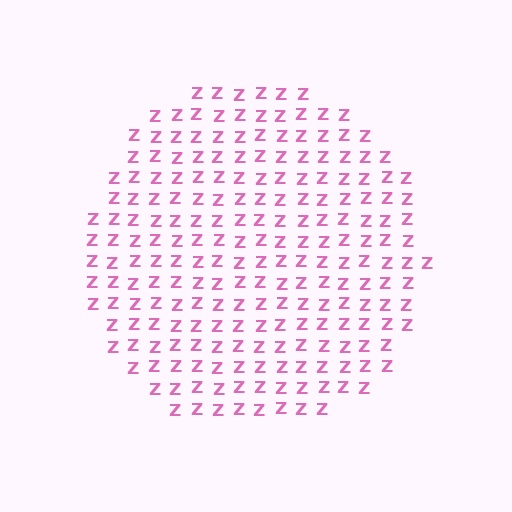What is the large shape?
The large shape is a circle.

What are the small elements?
The small elements are letter Z's.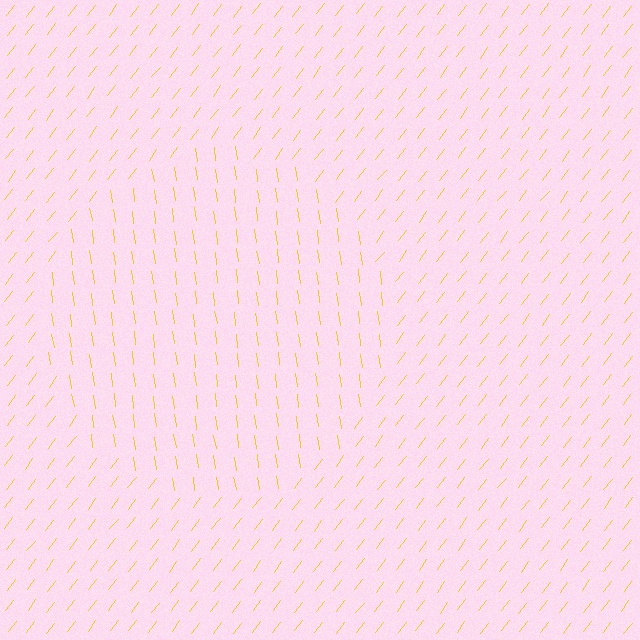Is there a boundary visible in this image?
Yes, there is a texture boundary formed by a change in line orientation.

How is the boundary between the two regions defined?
The boundary is defined purely by a change in line orientation (approximately 45 degrees difference). All lines are the same color and thickness.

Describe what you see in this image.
The image is filled with small yellow line segments. A circle region in the image has lines oriented differently from the surrounding lines, creating a visible texture boundary.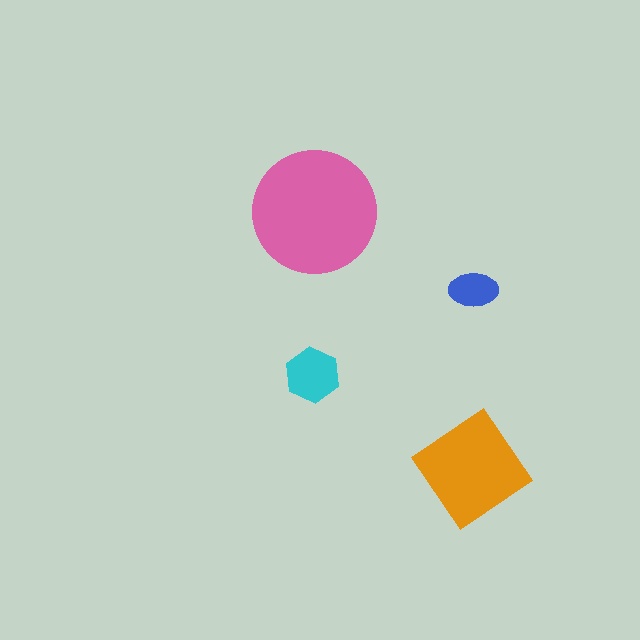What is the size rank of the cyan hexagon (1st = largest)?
3rd.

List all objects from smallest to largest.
The blue ellipse, the cyan hexagon, the orange diamond, the pink circle.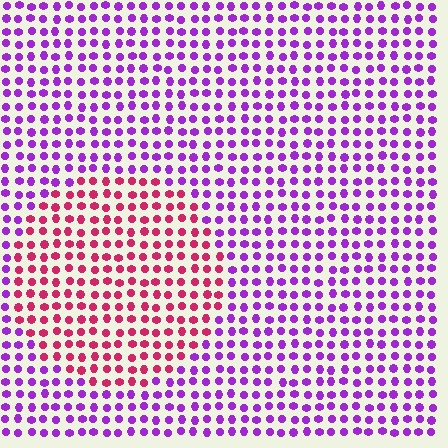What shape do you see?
I see a circle.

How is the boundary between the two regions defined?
The boundary is defined purely by a slight shift in hue (about 53 degrees). Spacing, size, and orientation are identical on both sides.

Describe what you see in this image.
The image is filled with small purple elements in a uniform arrangement. A circle-shaped region is visible where the elements are tinted to a slightly different hue, forming a subtle color boundary.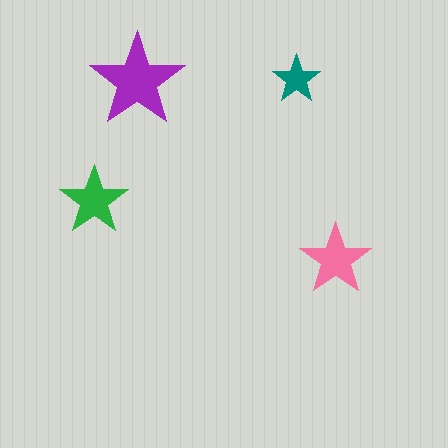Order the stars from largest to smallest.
the purple one, the pink one, the green one, the teal one.